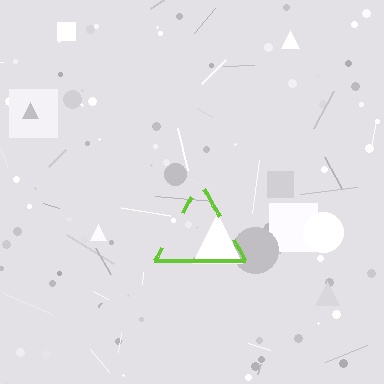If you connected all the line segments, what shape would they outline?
They would outline a triangle.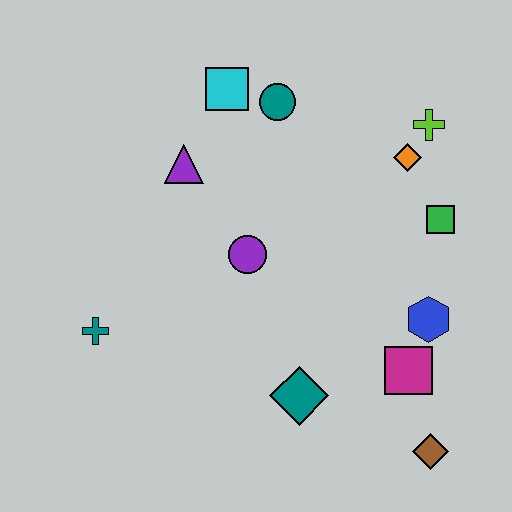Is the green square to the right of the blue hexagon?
Yes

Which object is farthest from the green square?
The teal cross is farthest from the green square.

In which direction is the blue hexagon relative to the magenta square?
The blue hexagon is above the magenta square.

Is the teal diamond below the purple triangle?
Yes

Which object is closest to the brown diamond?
The magenta square is closest to the brown diamond.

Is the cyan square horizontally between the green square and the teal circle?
No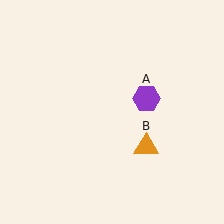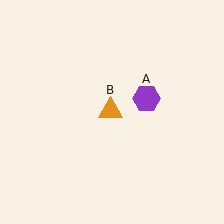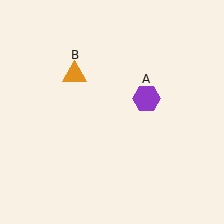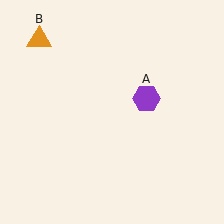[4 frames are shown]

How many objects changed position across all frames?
1 object changed position: orange triangle (object B).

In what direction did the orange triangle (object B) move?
The orange triangle (object B) moved up and to the left.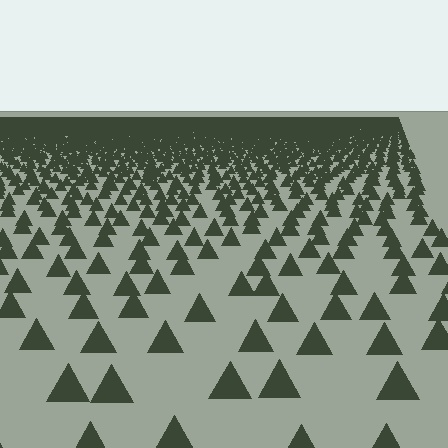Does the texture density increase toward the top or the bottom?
Density increases toward the top.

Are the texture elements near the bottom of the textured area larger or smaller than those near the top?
Larger. Near the bottom, elements are closer to the viewer and appear at a bigger on-screen size.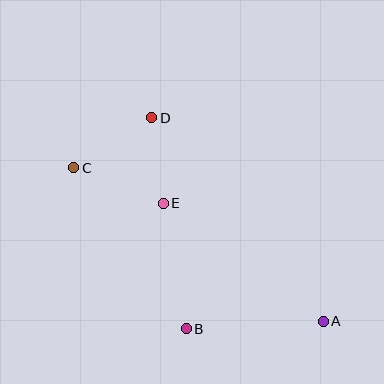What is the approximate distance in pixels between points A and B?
The distance between A and B is approximately 137 pixels.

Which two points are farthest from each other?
Points A and C are farthest from each other.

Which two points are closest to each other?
Points D and E are closest to each other.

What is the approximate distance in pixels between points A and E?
The distance between A and E is approximately 198 pixels.